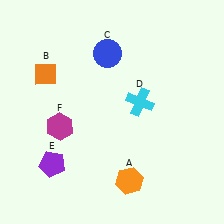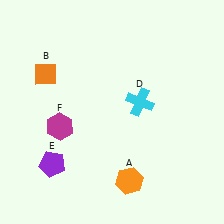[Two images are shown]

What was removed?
The blue circle (C) was removed in Image 2.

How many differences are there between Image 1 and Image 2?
There is 1 difference between the two images.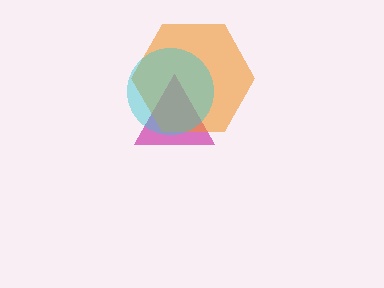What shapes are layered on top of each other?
The layered shapes are: a magenta triangle, an orange hexagon, a cyan circle.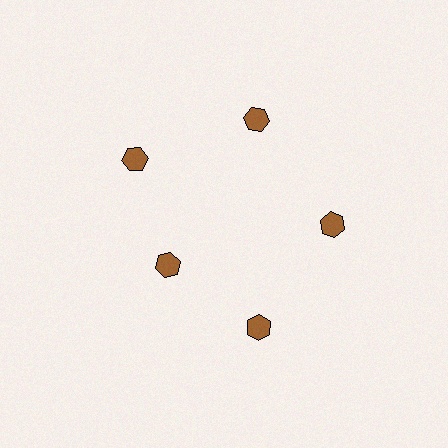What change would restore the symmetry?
The symmetry would be restored by moving it outward, back onto the ring so that all 5 hexagons sit at equal angles and equal distance from the center.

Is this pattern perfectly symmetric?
No. The 5 brown hexagons are arranged in a ring, but one element near the 8 o'clock position is pulled inward toward the center, breaking the 5-fold rotational symmetry.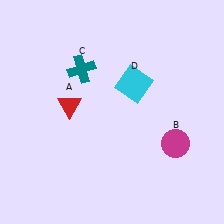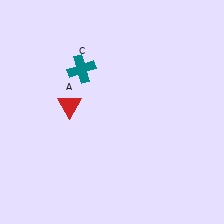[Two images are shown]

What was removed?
The cyan square (D), the magenta circle (B) were removed in Image 2.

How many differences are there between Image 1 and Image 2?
There are 2 differences between the two images.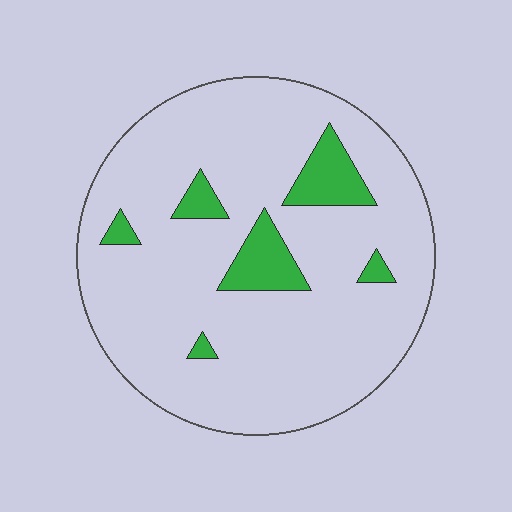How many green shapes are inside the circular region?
6.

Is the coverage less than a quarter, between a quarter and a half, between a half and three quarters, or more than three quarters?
Less than a quarter.